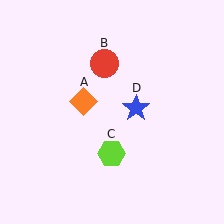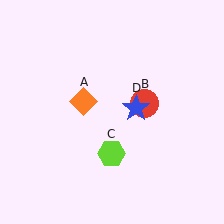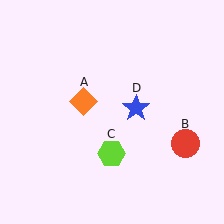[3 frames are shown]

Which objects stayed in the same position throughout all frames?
Orange diamond (object A) and lime hexagon (object C) and blue star (object D) remained stationary.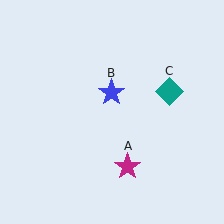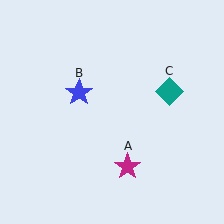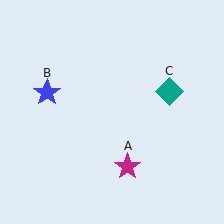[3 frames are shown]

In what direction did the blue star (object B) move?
The blue star (object B) moved left.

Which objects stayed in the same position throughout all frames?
Magenta star (object A) and teal diamond (object C) remained stationary.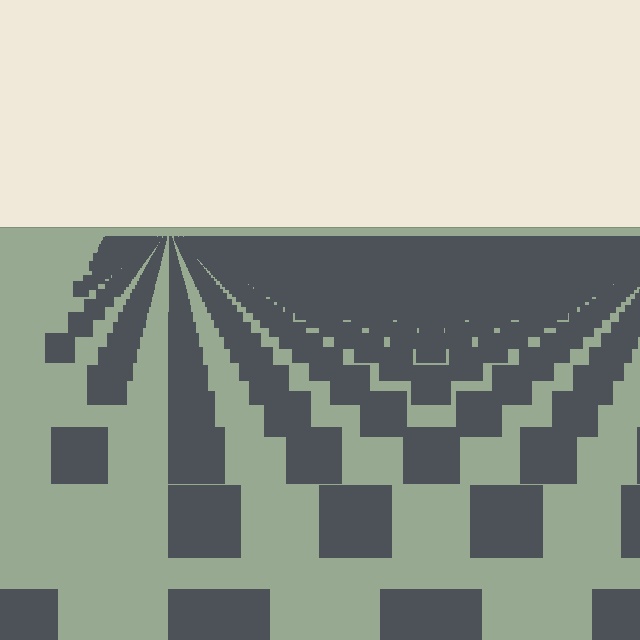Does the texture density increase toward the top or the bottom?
Density increases toward the top.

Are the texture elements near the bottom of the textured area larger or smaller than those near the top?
Larger. Near the bottom, elements are closer to the viewer and appear at a bigger on-screen size.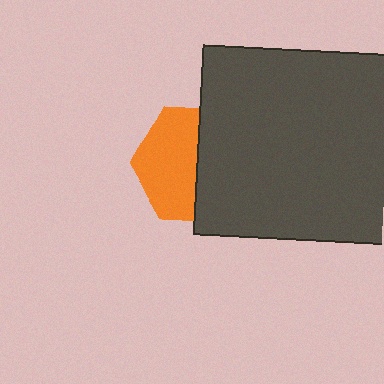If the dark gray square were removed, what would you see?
You would see the complete orange hexagon.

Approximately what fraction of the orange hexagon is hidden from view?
Roughly 47% of the orange hexagon is hidden behind the dark gray square.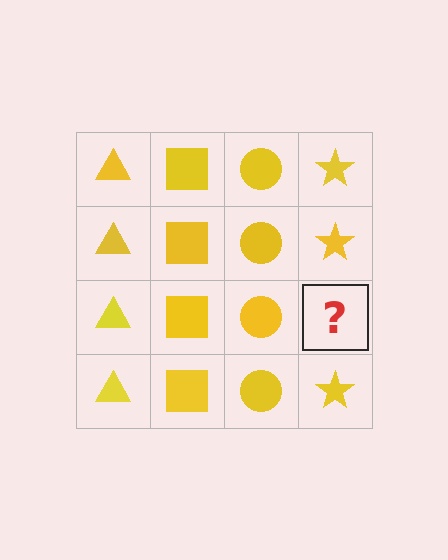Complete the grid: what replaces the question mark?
The question mark should be replaced with a yellow star.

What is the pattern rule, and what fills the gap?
The rule is that each column has a consistent shape. The gap should be filled with a yellow star.